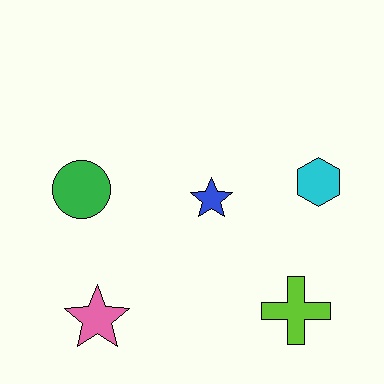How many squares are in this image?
There are no squares.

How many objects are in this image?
There are 5 objects.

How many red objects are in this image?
There are no red objects.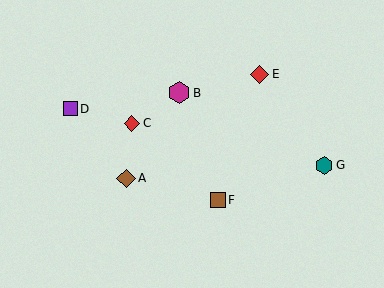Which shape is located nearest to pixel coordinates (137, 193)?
The brown diamond (labeled A) at (126, 179) is nearest to that location.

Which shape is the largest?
The magenta hexagon (labeled B) is the largest.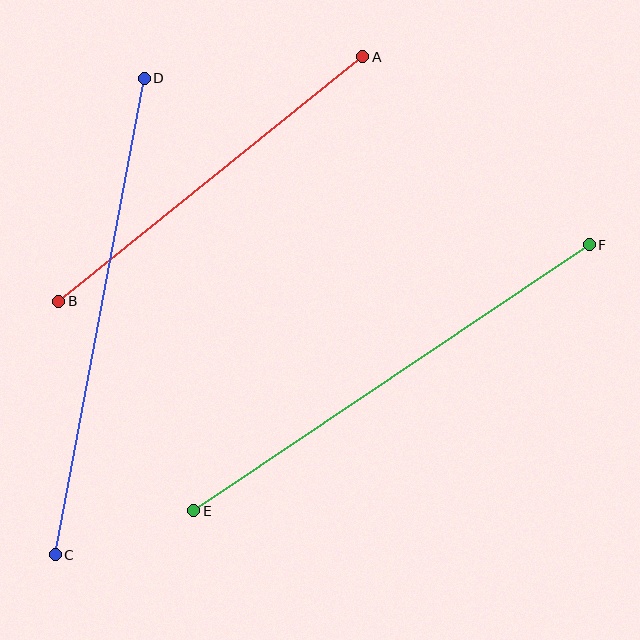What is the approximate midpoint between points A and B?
The midpoint is at approximately (211, 179) pixels.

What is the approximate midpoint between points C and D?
The midpoint is at approximately (100, 316) pixels.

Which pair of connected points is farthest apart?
Points C and D are farthest apart.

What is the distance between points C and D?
The distance is approximately 485 pixels.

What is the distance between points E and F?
The distance is approximately 477 pixels.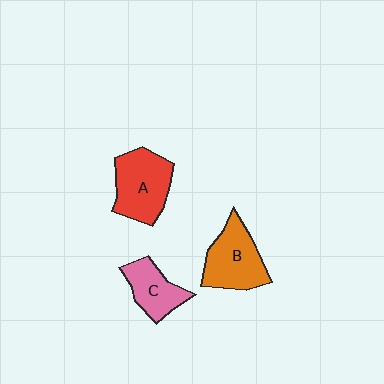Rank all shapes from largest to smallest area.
From largest to smallest: A (red), B (orange), C (pink).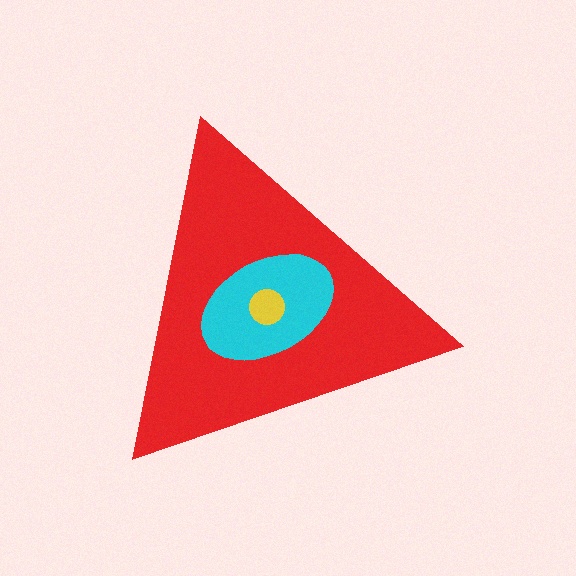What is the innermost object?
The yellow circle.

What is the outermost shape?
The red triangle.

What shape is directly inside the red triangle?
The cyan ellipse.